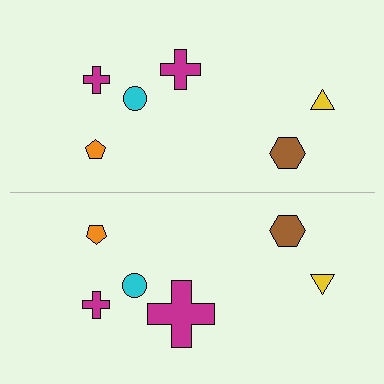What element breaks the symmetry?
The magenta cross on the bottom side has a different size than its mirror counterpart.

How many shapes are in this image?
There are 12 shapes in this image.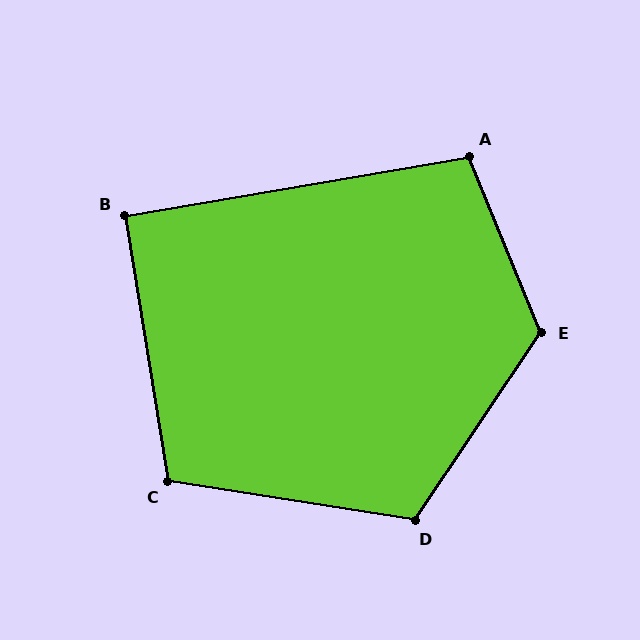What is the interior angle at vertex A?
Approximately 102 degrees (obtuse).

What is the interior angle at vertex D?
Approximately 115 degrees (obtuse).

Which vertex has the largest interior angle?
E, at approximately 124 degrees.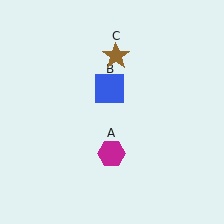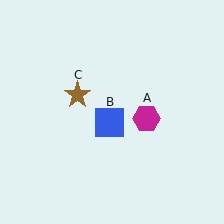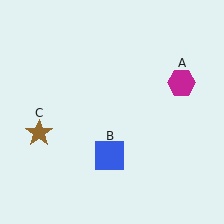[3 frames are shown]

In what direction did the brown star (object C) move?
The brown star (object C) moved down and to the left.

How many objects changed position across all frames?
3 objects changed position: magenta hexagon (object A), blue square (object B), brown star (object C).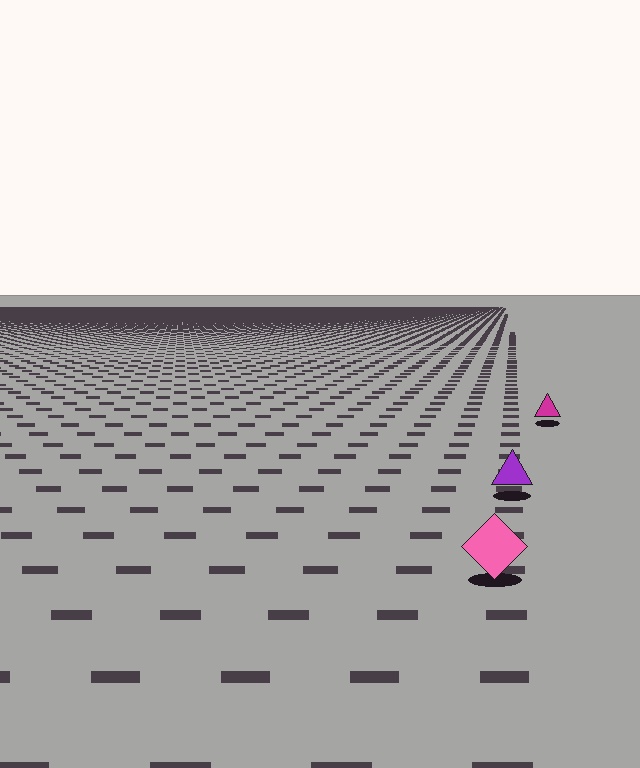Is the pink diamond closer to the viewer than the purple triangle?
Yes. The pink diamond is closer — you can tell from the texture gradient: the ground texture is coarser near it.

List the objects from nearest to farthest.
From nearest to farthest: the pink diamond, the purple triangle, the magenta triangle.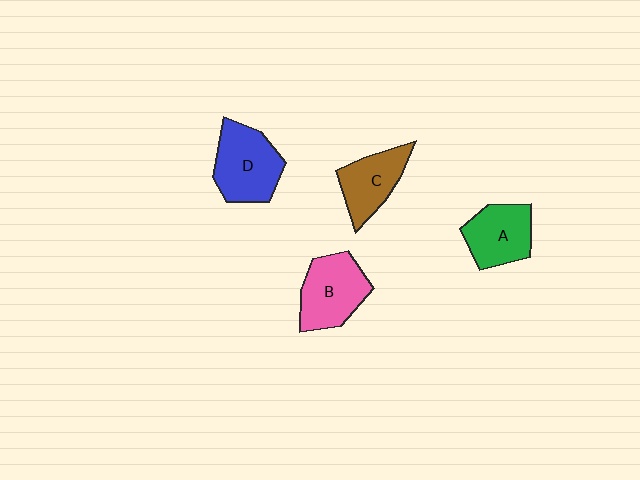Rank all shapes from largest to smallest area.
From largest to smallest: D (blue), B (pink), A (green), C (brown).